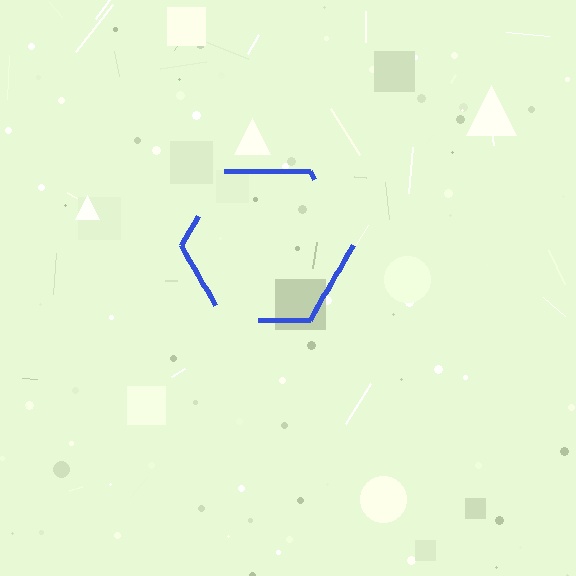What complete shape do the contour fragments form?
The contour fragments form a hexagon.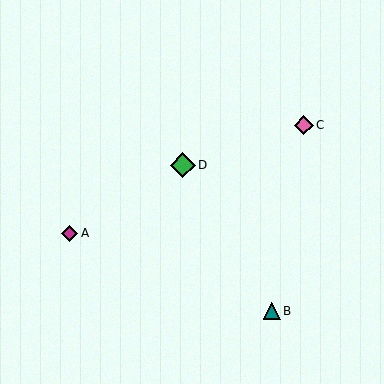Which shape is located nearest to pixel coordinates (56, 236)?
The magenta diamond (labeled A) at (70, 233) is nearest to that location.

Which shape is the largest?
The green diamond (labeled D) is the largest.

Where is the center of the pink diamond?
The center of the pink diamond is at (304, 125).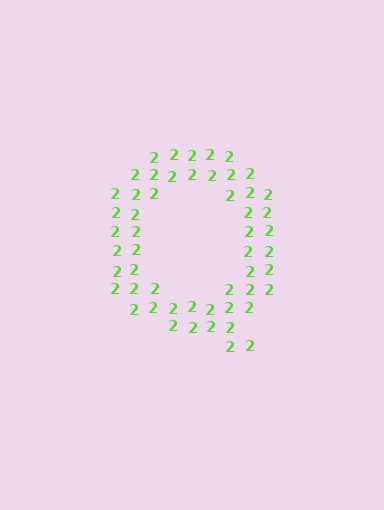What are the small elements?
The small elements are digit 2's.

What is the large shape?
The large shape is the letter Q.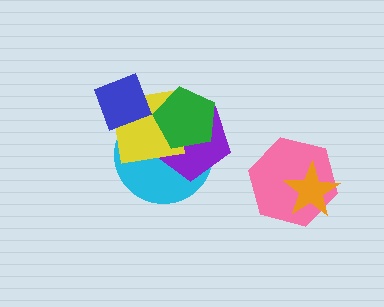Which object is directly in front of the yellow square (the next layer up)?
The blue diamond is directly in front of the yellow square.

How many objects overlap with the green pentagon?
3 objects overlap with the green pentagon.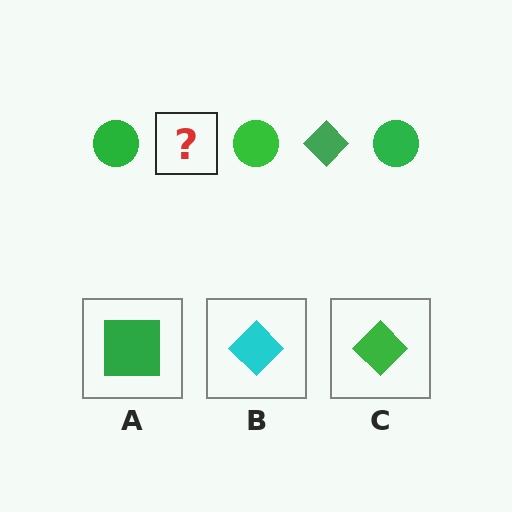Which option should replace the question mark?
Option C.